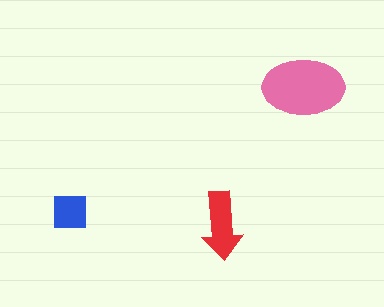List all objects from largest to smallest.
The pink ellipse, the red arrow, the blue square.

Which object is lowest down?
The red arrow is bottommost.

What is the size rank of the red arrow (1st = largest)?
2nd.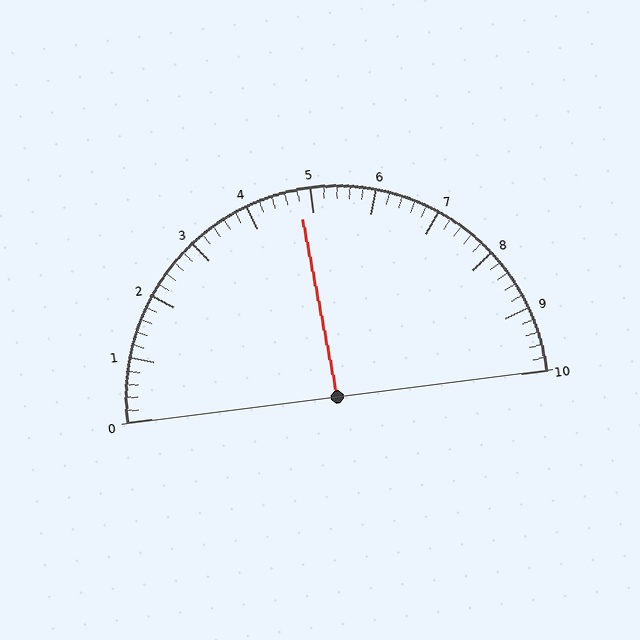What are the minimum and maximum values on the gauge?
The gauge ranges from 0 to 10.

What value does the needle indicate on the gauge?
The needle indicates approximately 4.8.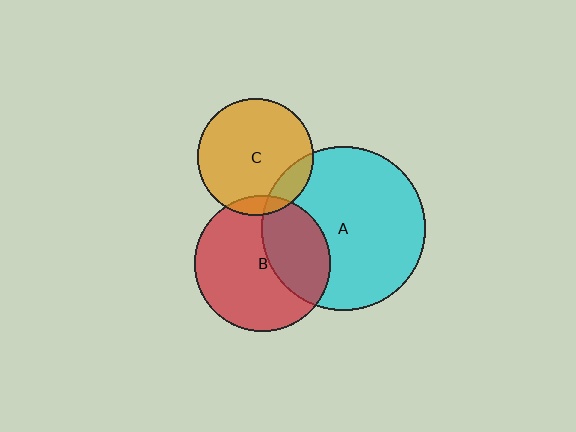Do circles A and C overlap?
Yes.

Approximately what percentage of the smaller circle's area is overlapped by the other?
Approximately 15%.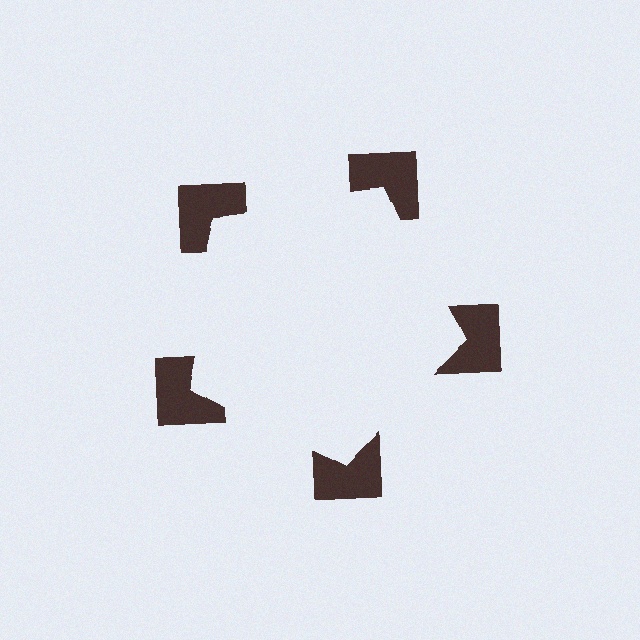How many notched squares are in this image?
There are 5 — one at each vertex of the illusory pentagon.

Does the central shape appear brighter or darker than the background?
It typically appears slightly brighter than the background, even though no actual brightness change is drawn.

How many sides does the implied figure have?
5 sides.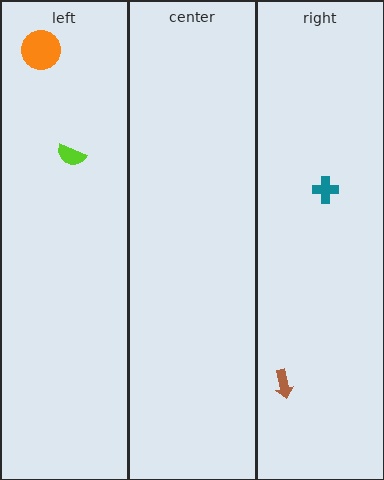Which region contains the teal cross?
The right region.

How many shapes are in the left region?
2.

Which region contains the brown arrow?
The right region.